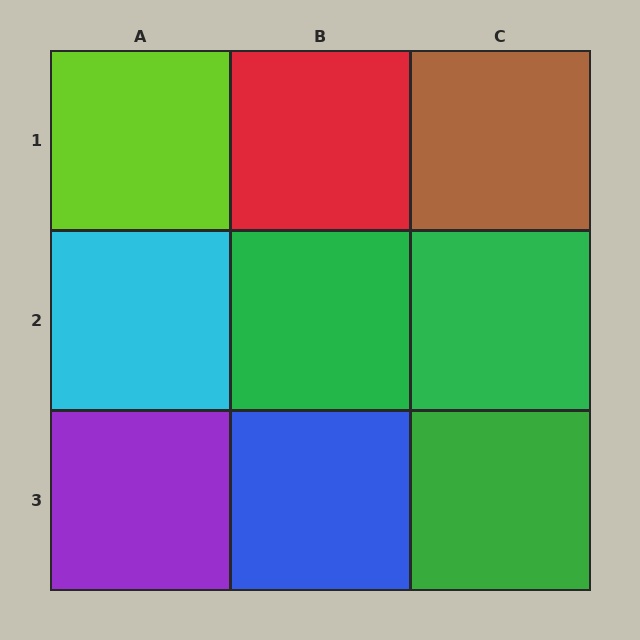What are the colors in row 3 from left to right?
Purple, blue, green.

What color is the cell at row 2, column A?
Cyan.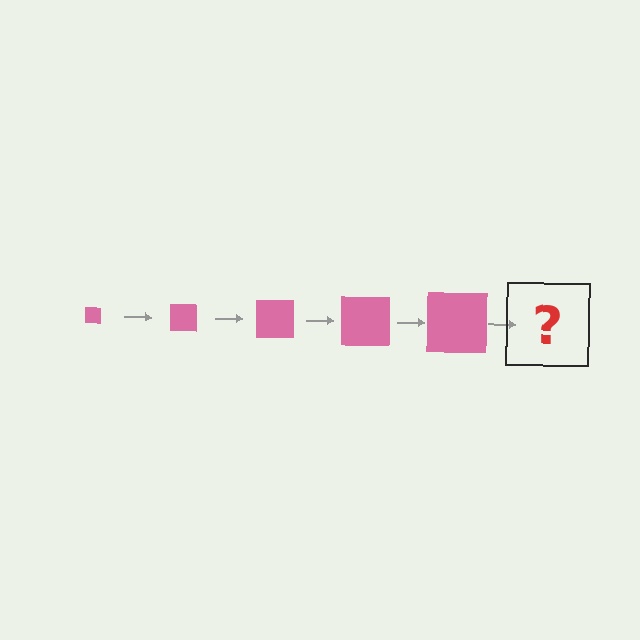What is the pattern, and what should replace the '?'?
The pattern is that the square gets progressively larger each step. The '?' should be a pink square, larger than the previous one.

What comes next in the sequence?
The next element should be a pink square, larger than the previous one.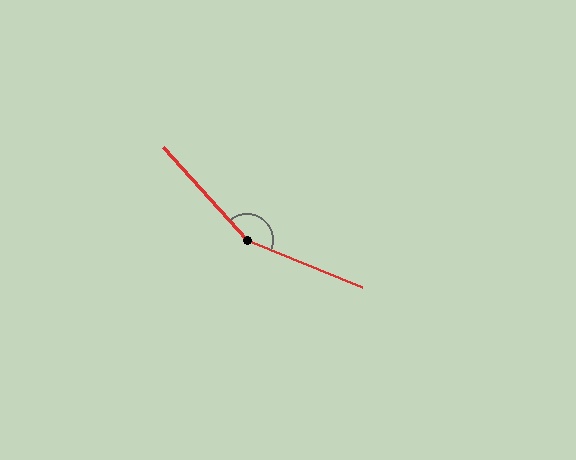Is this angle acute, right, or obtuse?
It is obtuse.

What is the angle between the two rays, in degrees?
Approximately 154 degrees.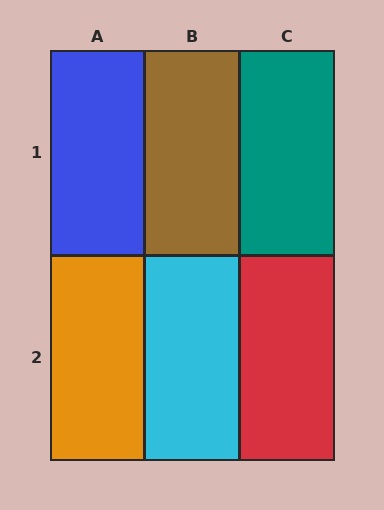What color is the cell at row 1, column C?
Teal.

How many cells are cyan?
1 cell is cyan.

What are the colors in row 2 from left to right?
Orange, cyan, red.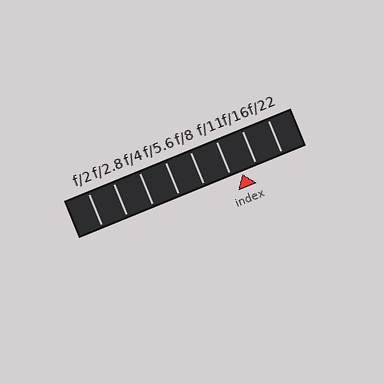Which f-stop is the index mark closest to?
The index mark is closest to f/11.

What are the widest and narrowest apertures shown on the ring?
The widest aperture shown is f/2 and the narrowest is f/22.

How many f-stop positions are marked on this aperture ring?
There are 8 f-stop positions marked.